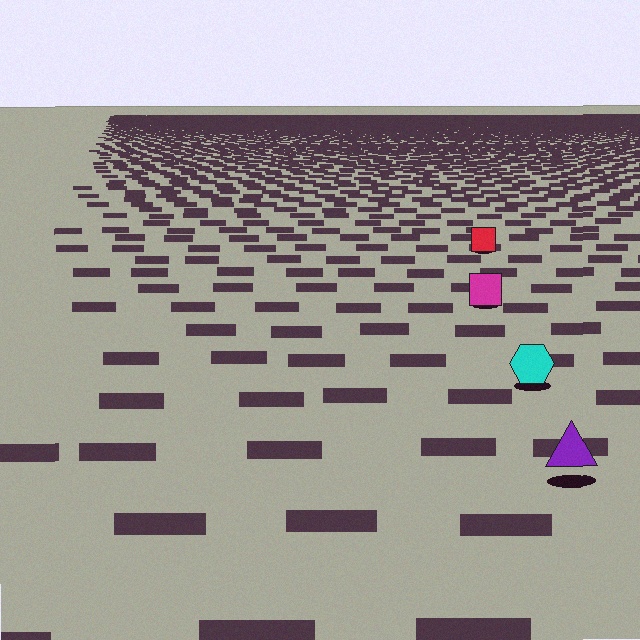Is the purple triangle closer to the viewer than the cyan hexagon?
Yes. The purple triangle is closer — you can tell from the texture gradient: the ground texture is coarser near it.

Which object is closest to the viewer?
The purple triangle is closest. The texture marks near it are larger and more spread out.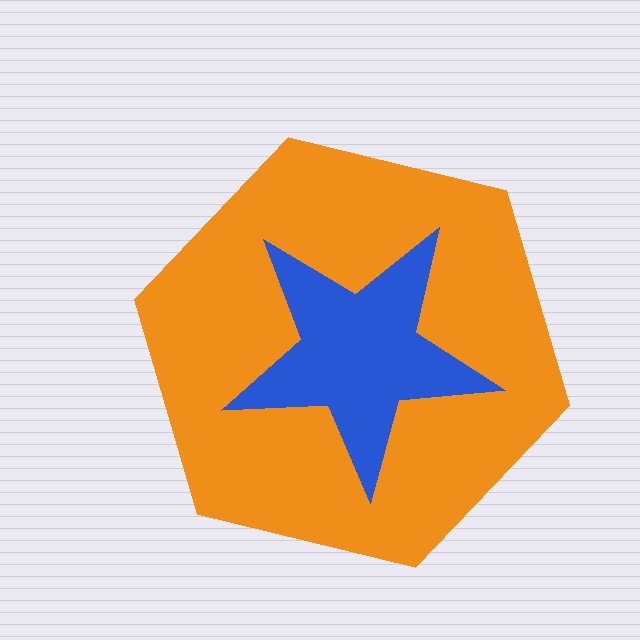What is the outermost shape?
The orange hexagon.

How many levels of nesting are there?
2.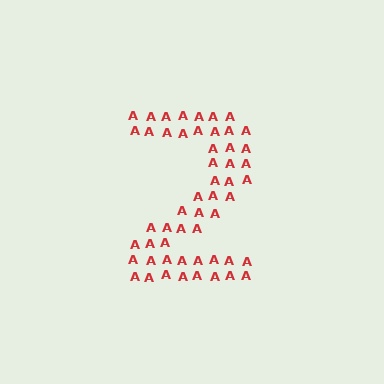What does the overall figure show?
The overall figure shows the digit 2.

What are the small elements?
The small elements are letter A's.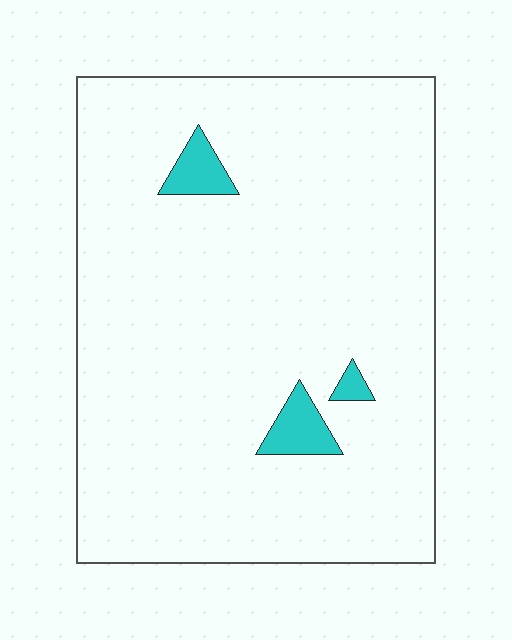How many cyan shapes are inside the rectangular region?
3.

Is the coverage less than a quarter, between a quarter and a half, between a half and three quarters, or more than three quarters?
Less than a quarter.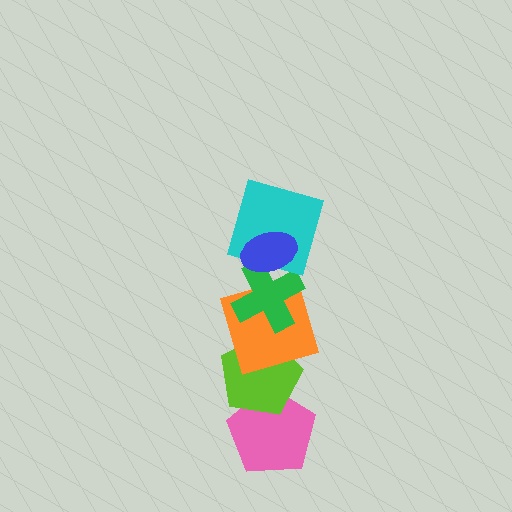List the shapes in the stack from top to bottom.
From top to bottom: the blue ellipse, the cyan square, the green cross, the orange square, the lime pentagon, the pink pentagon.